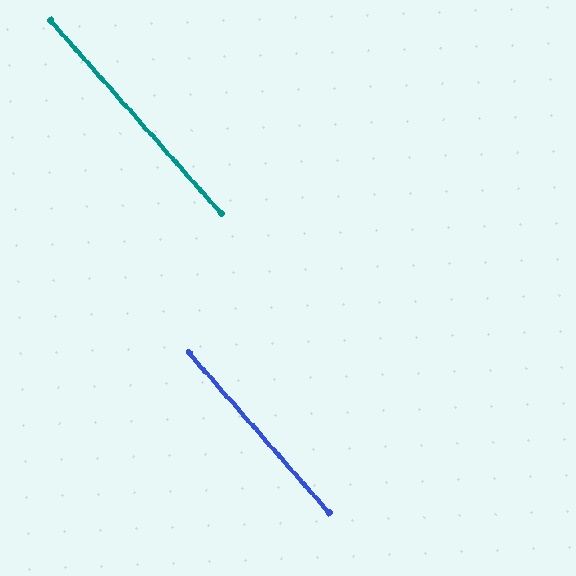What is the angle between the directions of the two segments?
Approximately 0 degrees.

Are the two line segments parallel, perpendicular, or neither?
Parallel — their directions differ by only 0.2°.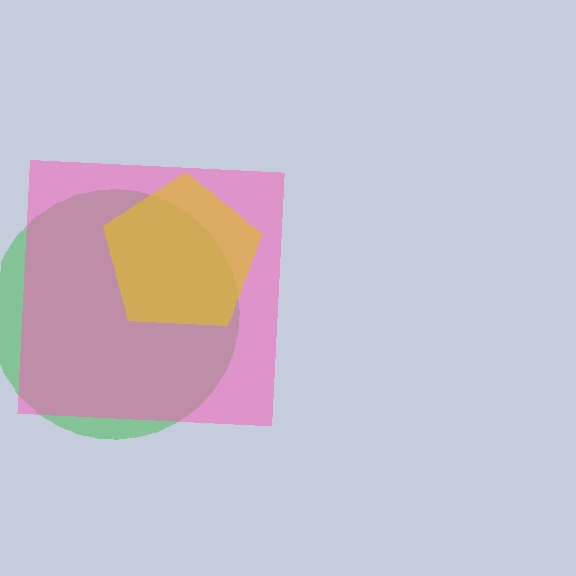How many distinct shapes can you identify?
There are 3 distinct shapes: a green circle, a pink square, a yellow pentagon.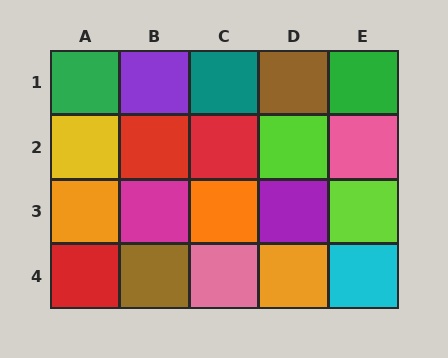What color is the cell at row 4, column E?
Cyan.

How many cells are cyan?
1 cell is cyan.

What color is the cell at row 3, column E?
Lime.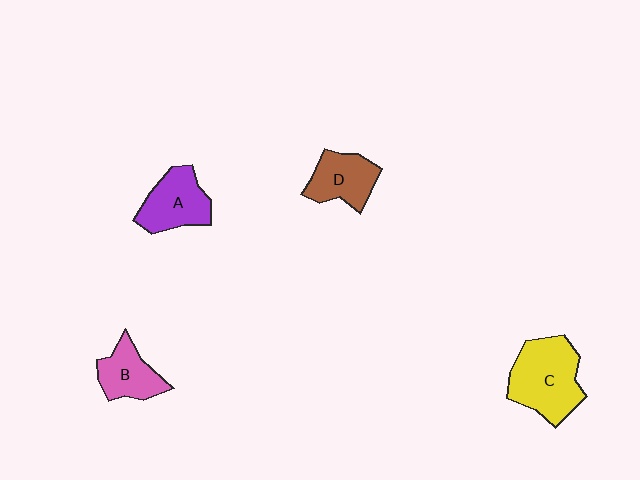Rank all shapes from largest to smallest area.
From largest to smallest: C (yellow), A (purple), D (brown), B (pink).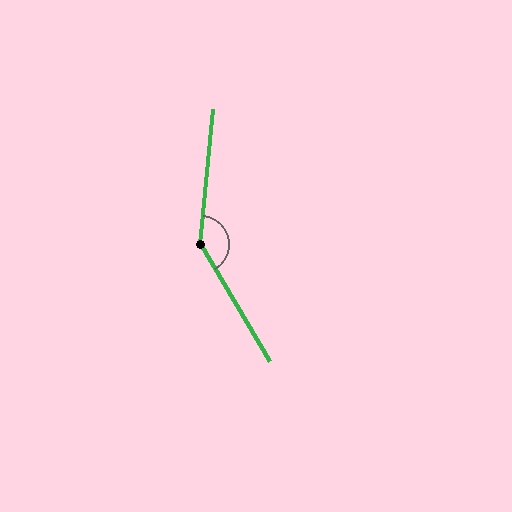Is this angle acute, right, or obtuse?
It is obtuse.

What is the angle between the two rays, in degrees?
Approximately 144 degrees.